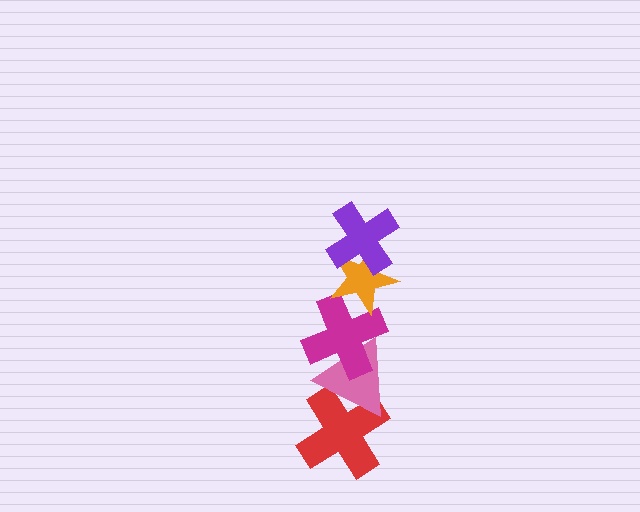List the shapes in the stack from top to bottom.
From top to bottom: the purple cross, the orange star, the magenta cross, the pink triangle, the red cross.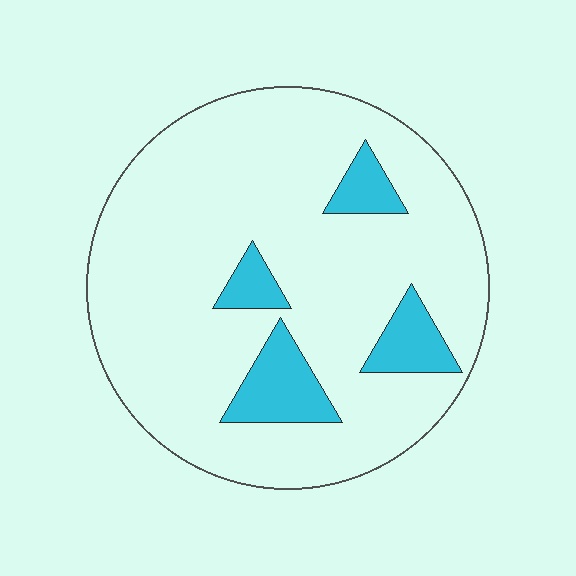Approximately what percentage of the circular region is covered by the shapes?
Approximately 15%.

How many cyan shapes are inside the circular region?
4.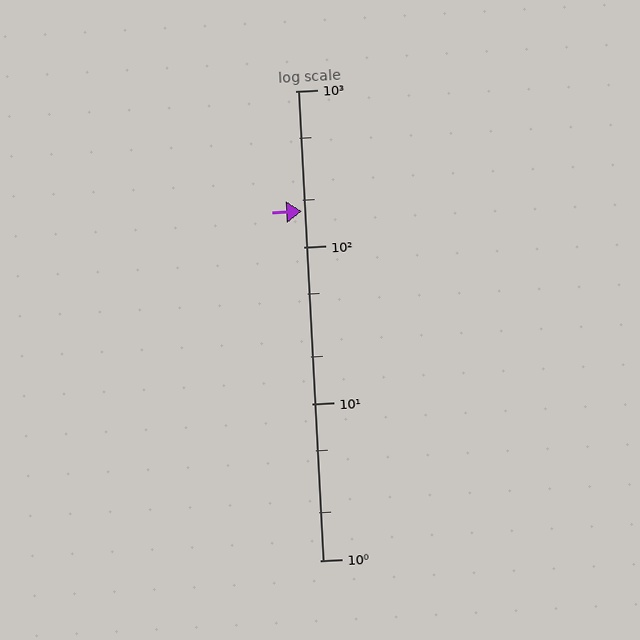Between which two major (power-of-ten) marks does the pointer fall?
The pointer is between 100 and 1000.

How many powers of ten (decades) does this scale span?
The scale spans 3 decades, from 1 to 1000.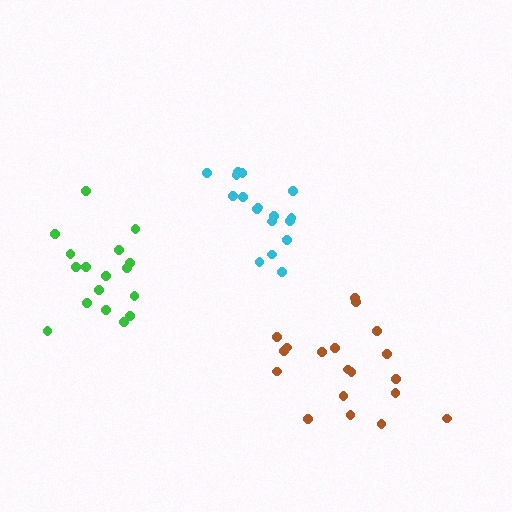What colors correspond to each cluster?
The clusters are colored: cyan, brown, green.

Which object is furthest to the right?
The brown cluster is rightmost.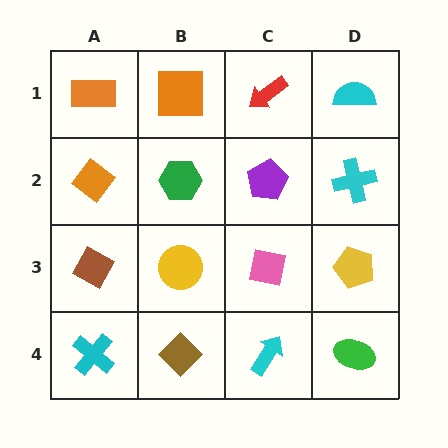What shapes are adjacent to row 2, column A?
An orange rectangle (row 1, column A), a brown diamond (row 3, column A), a green hexagon (row 2, column B).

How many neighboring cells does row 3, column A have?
3.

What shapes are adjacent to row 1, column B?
A green hexagon (row 2, column B), an orange rectangle (row 1, column A), a red arrow (row 1, column C).